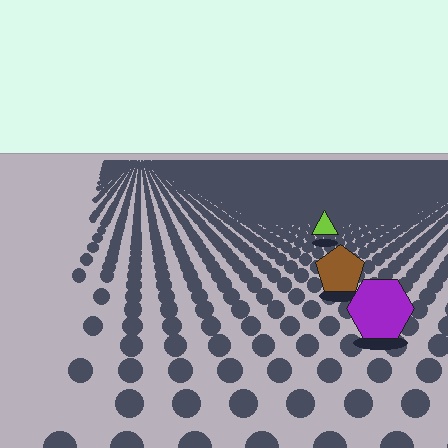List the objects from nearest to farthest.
From nearest to farthest: the purple hexagon, the brown pentagon, the lime triangle.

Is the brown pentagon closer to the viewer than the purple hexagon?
No. The purple hexagon is closer — you can tell from the texture gradient: the ground texture is coarser near it.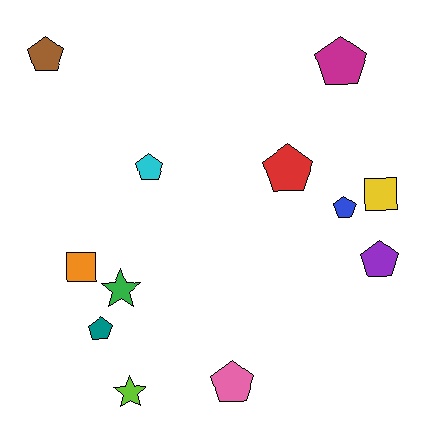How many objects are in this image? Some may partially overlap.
There are 12 objects.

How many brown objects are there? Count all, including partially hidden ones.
There is 1 brown object.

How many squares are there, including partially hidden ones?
There are 2 squares.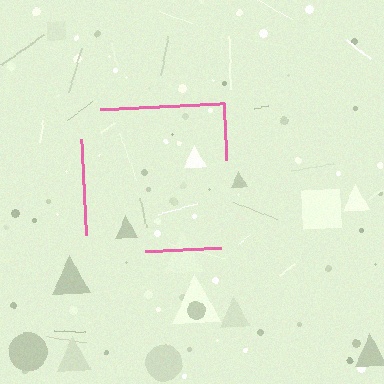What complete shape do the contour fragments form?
The contour fragments form a square.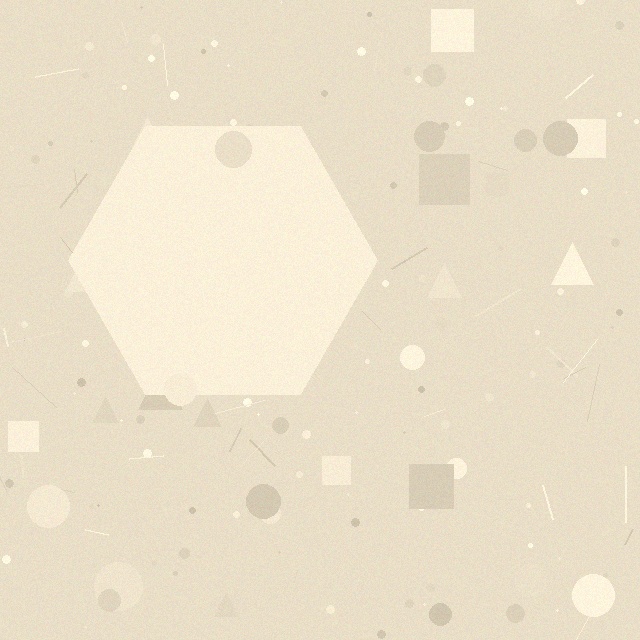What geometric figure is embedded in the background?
A hexagon is embedded in the background.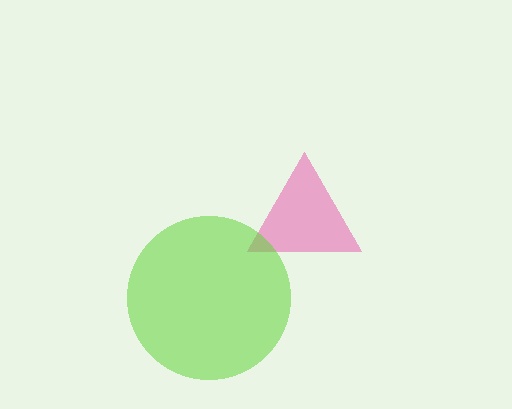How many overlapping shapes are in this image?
There are 2 overlapping shapes in the image.